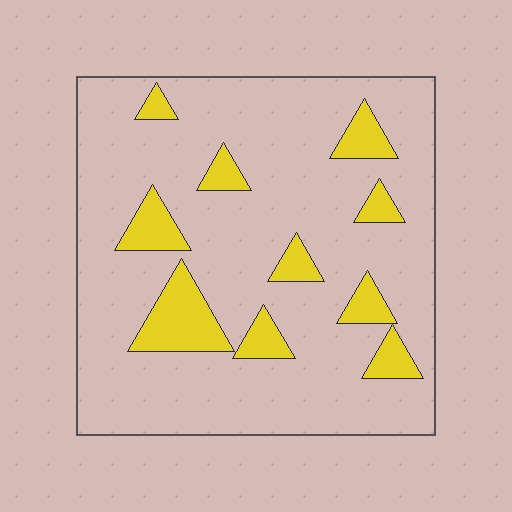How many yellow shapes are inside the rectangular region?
10.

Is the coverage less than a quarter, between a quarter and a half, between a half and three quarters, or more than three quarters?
Less than a quarter.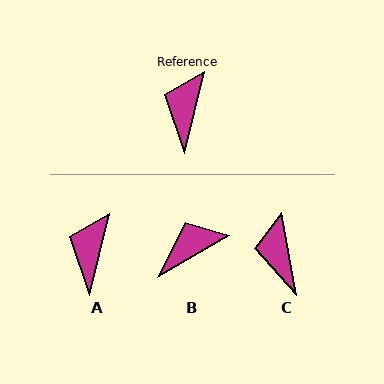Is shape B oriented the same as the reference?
No, it is off by about 46 degrees.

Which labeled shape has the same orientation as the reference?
A.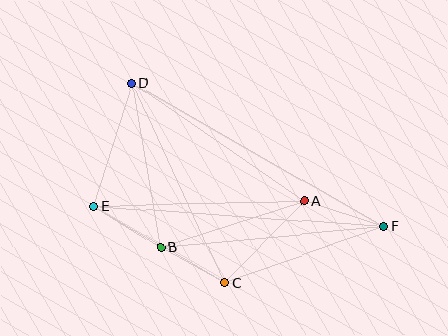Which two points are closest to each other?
Points B and C are closest to each other.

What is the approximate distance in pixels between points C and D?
The distance between C and D is approximately 220 pixels.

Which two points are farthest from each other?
Points E and F are farthest from each other.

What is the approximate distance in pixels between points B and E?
The distance between B and E is approximately 79 pixels.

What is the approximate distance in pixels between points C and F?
The distance between C and F is approximately 169 pixels.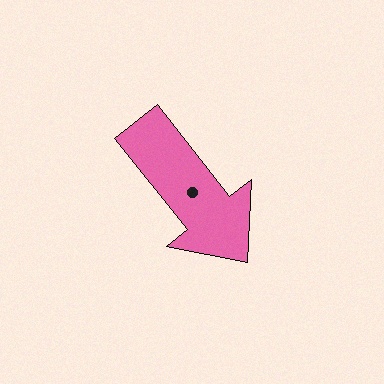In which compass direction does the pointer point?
Southeast.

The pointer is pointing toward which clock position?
Roughly 5 o'clock.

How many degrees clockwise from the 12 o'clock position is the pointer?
Approximately 142 degrees.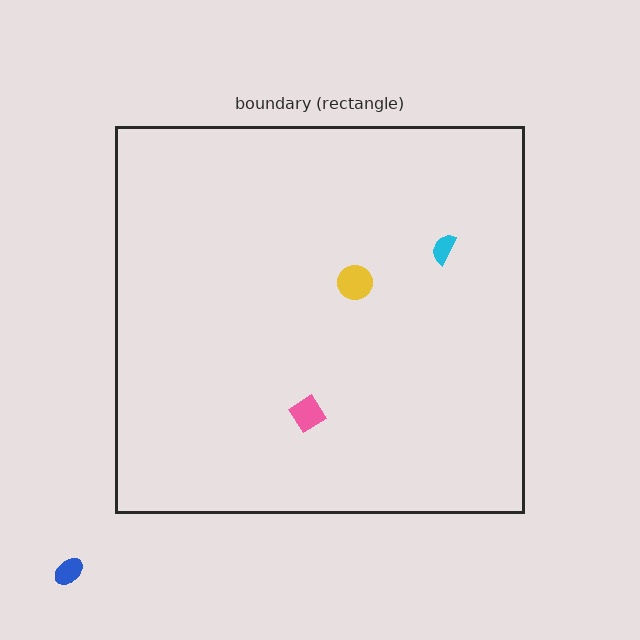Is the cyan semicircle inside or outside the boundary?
Inside.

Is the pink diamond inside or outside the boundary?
Inside.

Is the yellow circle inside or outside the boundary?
Inside.